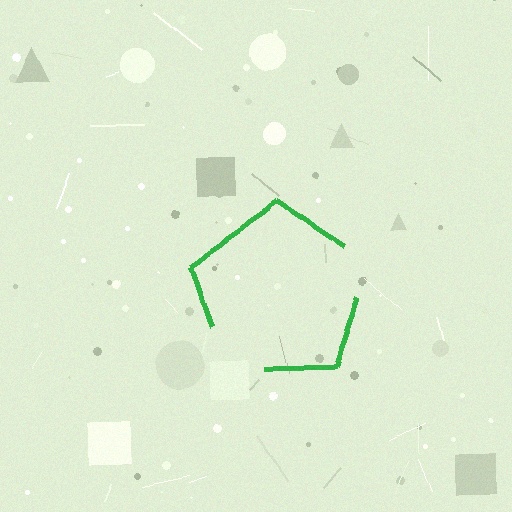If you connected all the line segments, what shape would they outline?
They would outline a pentagon.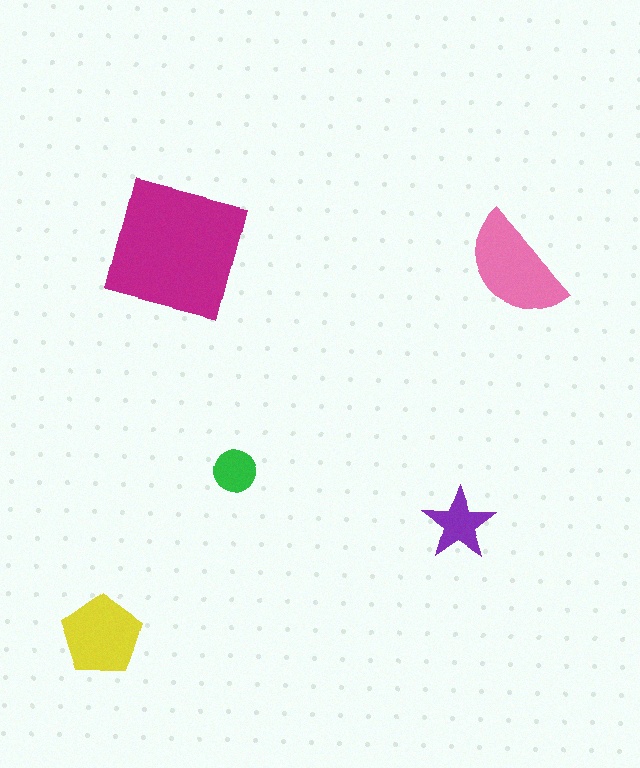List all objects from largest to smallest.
The magenta square, the pink semicircle, the yellow pentagon, the purple star, the green circle.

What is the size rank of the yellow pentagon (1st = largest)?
3rd.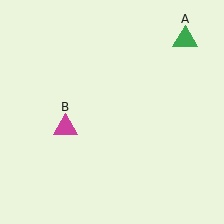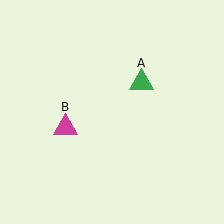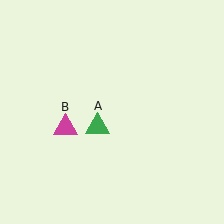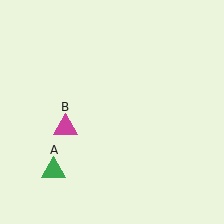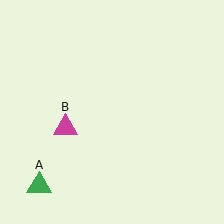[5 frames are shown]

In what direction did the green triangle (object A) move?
The green triangle (object A) moved down and to the left.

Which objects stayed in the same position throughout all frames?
Magenta triangle (object B) remained stationary.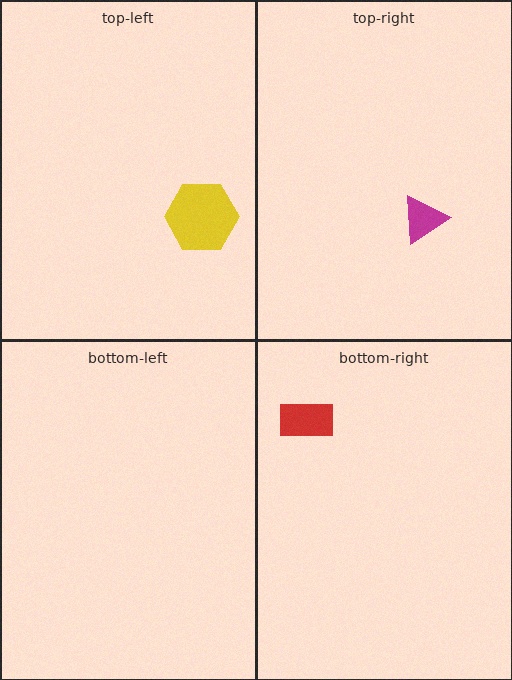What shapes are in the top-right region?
The magenta triangle.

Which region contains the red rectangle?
The bottom-right region.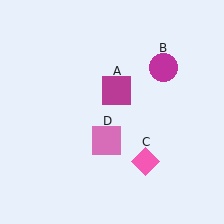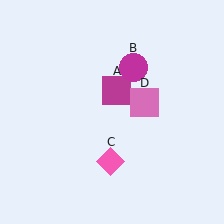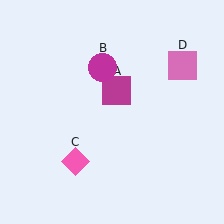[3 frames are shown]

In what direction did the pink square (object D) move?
The pink square (object D) moved up and to the right.